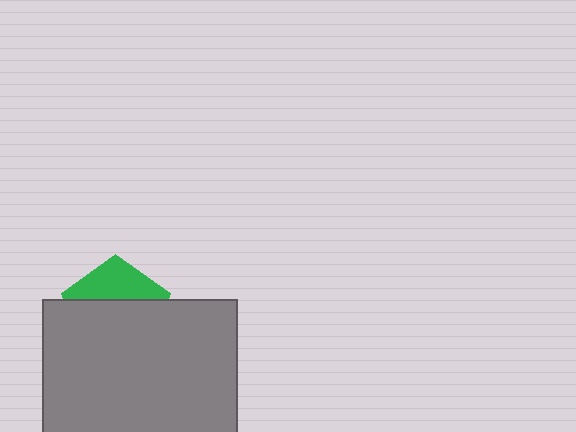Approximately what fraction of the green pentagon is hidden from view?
Roughly 64% of the green pentagon is hidden behind the gray rectangle.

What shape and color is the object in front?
The object in front is a gray rectangle.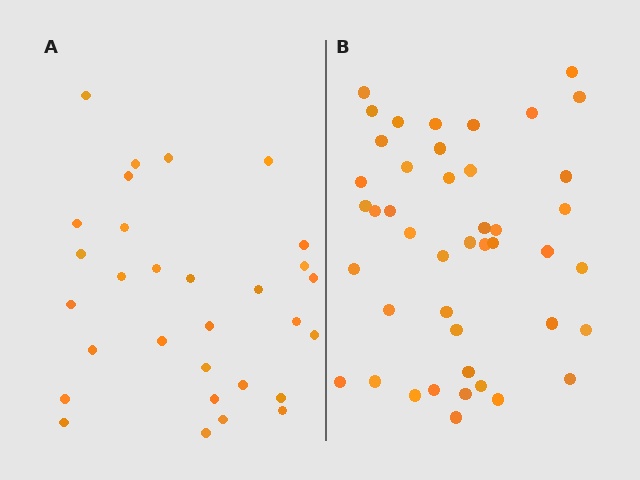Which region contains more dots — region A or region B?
Region B (the right region) has more dots.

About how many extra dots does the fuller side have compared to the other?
Region B has approximately 15 more dots than region A.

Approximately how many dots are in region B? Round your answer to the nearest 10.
About 40 dots. (The exact count is 44, which rounds to 40.)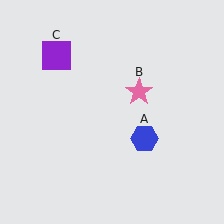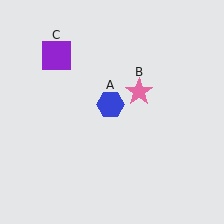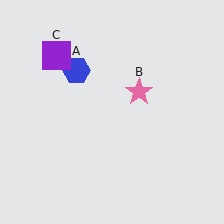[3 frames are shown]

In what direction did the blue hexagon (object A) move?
The blue hexagon (object A) moved up and to the left.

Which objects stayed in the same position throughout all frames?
Pink star (object B) and purple square (object C) remained stationary.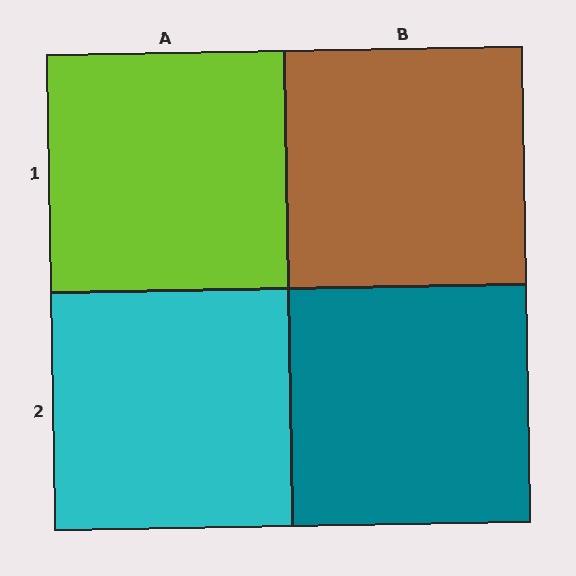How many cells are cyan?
1 cell is cyan.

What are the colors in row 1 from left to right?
Lime, brown.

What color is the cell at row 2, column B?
Teal.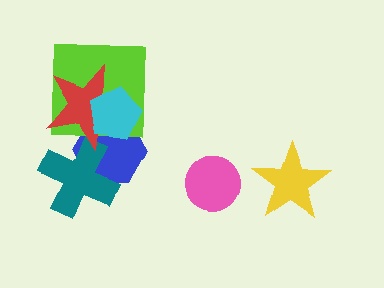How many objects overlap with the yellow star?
0 objects overlap with the yellow star.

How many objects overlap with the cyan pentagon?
3 objects overlap with the cyan pentagon.